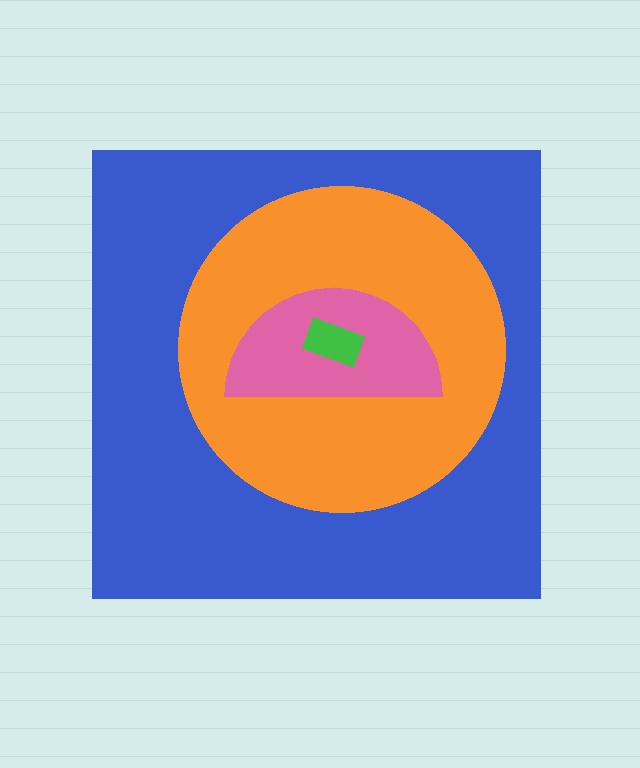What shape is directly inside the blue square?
The orange circle.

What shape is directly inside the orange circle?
The pink semicircle.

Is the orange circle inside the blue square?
Yes.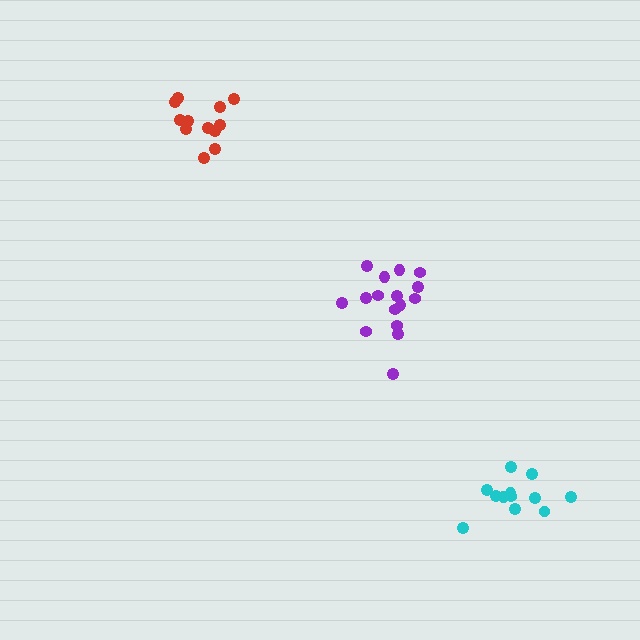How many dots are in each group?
Group 1: 16 dots, Group 2: 12 dots, Group 3: 12 dots (40 total).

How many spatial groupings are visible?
There are 3 spatial groupings.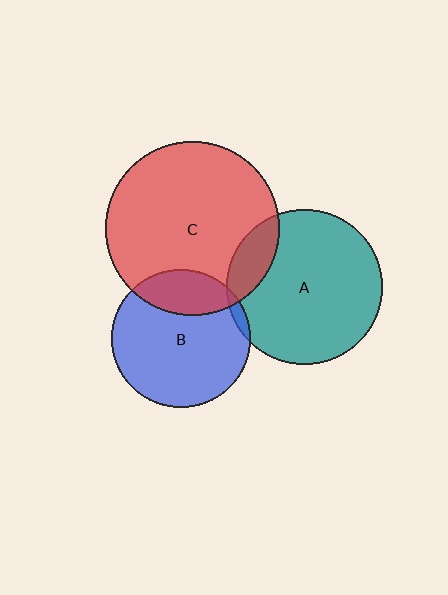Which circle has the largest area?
Circle C (red).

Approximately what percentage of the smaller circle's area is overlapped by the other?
Approximately 15%.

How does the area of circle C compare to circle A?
Approximately 1.3 times.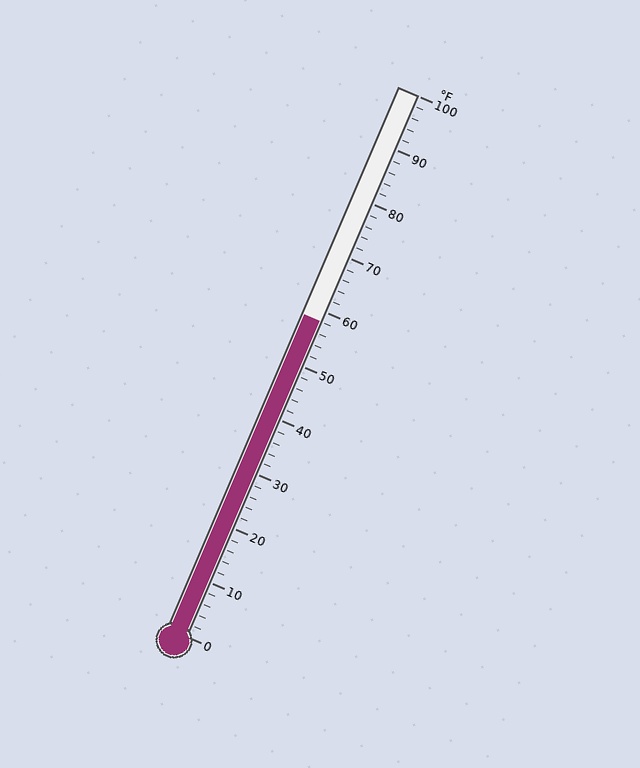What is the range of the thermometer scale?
The thermometer scale ranges from 0°F to 100°F.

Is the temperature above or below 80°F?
The temperature is below 80°F.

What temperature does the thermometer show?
The thermometer shows approximately 58°F.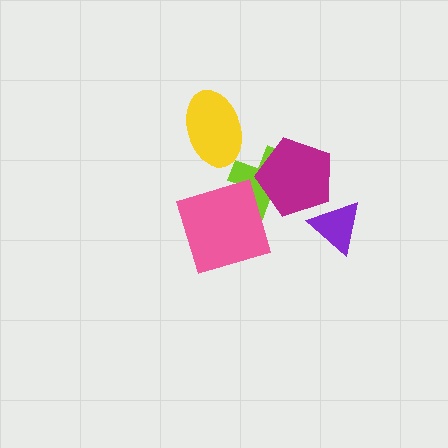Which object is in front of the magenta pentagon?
The purple triangle is in front of the magenta pentagon.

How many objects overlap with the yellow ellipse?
0 objects overlap with the yellow ellipse.